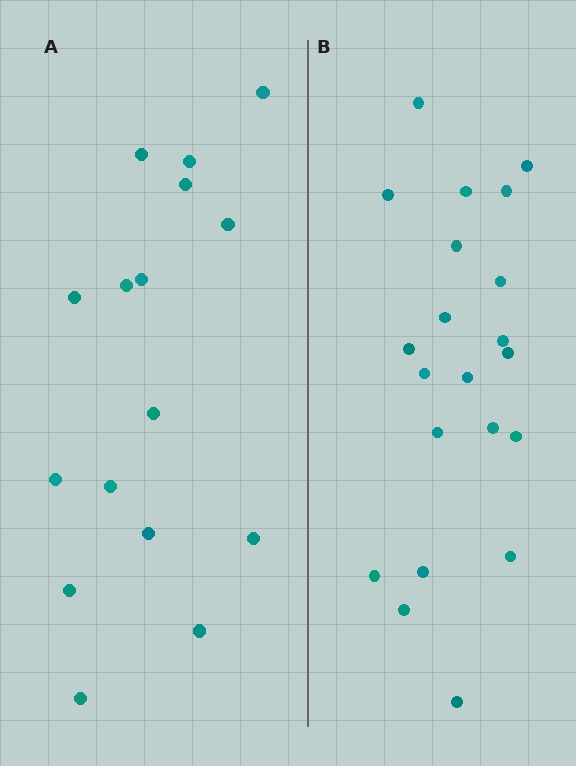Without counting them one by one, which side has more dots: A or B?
Region B (the right region) has more dots.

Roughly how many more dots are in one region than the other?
Region B has about 5 more dots than region A.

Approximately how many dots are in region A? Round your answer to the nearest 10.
About 20 dots. (The exact count is 16, which rounds to 20.)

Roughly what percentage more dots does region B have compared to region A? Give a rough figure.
About 30% more.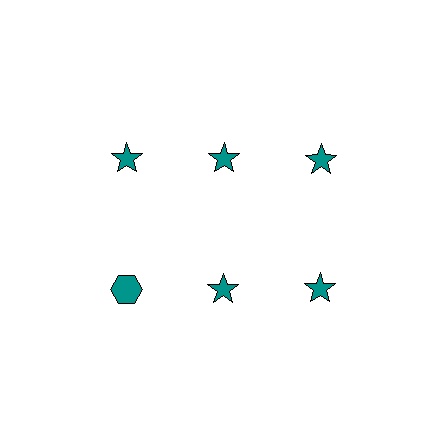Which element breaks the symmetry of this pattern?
The teal hexagon in the second row, leftmost column breaks the symmetry. All other shapes are teal stars.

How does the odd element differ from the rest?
It has a different shape: hexagon instead of star.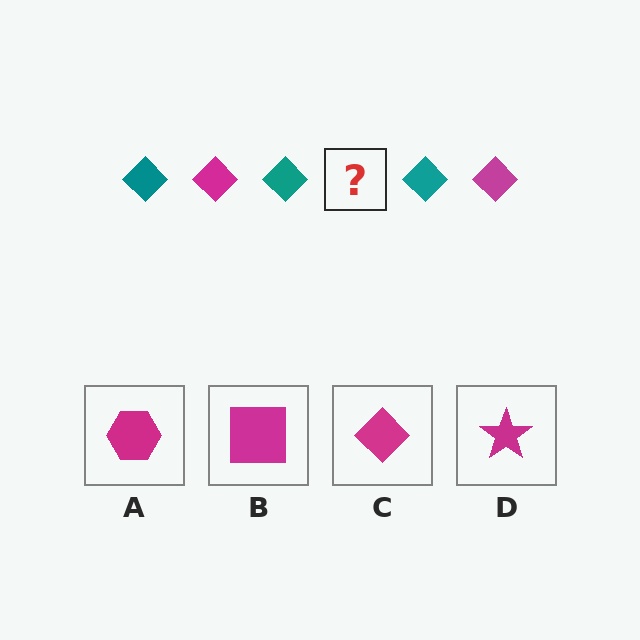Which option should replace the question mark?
Option C.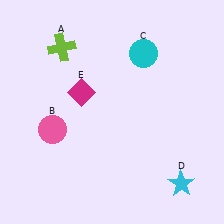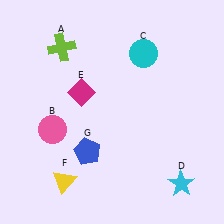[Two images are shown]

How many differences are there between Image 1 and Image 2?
There are 2 differences between the two images.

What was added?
A yellow triangle (F), a blue pentagon (G) were added in Image 2.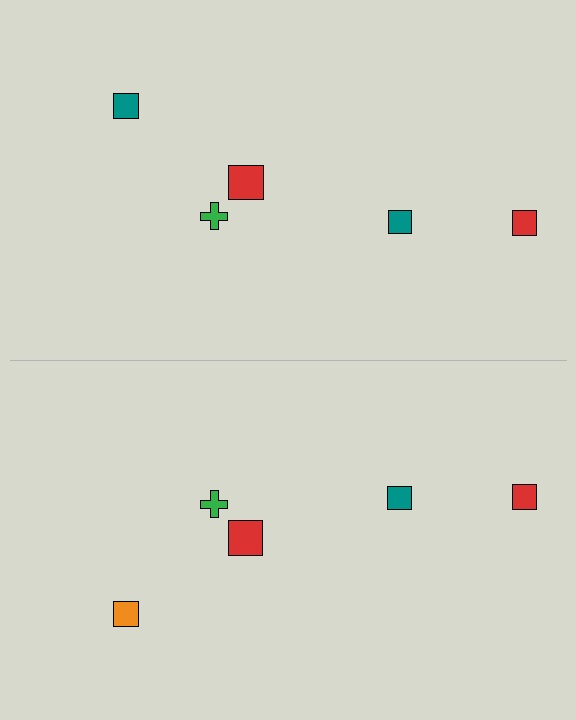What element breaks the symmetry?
The orange square on the bottom side breaks the symmetry — its mirror counterpart is teal.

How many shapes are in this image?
There are 10 shapes in this image.